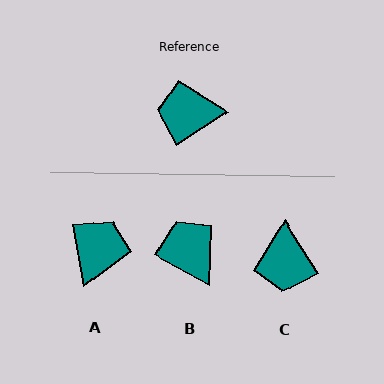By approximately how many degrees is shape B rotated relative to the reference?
Approximately 61 degrees clockwise.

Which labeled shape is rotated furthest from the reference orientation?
A, about 112 degrees away.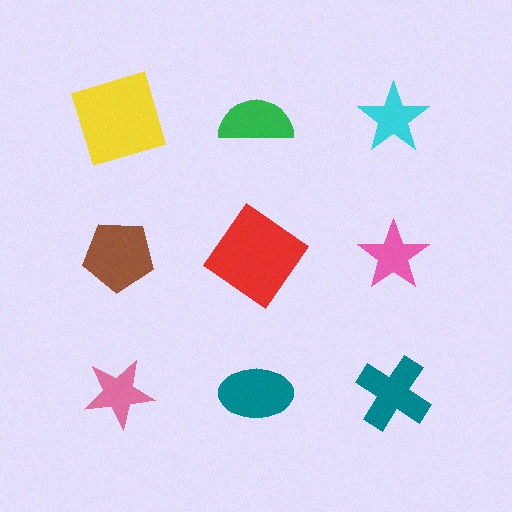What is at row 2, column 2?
A red diamond.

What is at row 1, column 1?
A yellow square.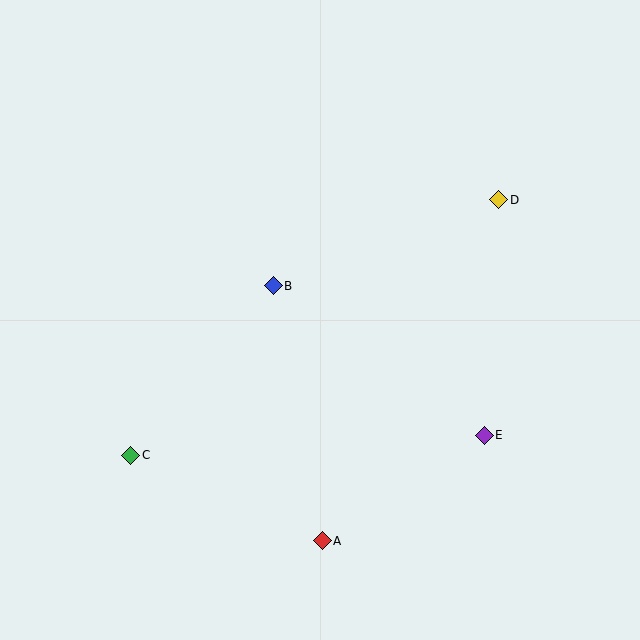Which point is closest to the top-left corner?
Point B is closest to the top-left corner.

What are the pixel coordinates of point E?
Point E is at (484, 435).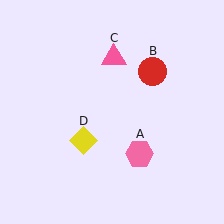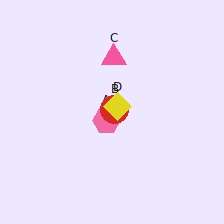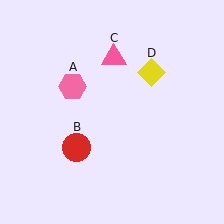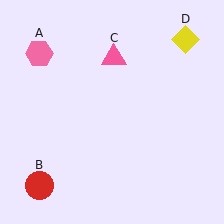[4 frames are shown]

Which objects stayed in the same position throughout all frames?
Pink triangle (object C) remained stationary.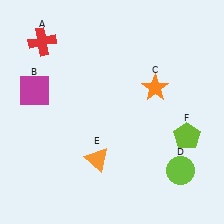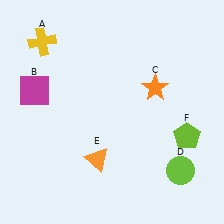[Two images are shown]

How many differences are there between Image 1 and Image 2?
There is 1 difference between the two images.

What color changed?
The cross (A) changed from red in Image 1 to yellow in Image 2.